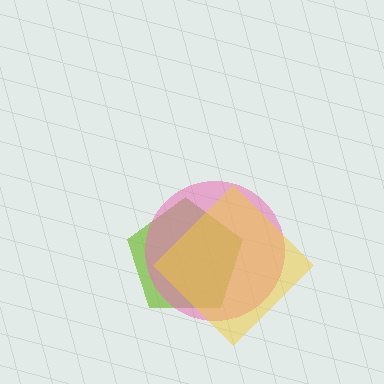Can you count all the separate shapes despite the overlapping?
Yes, there are 3 separate shapes.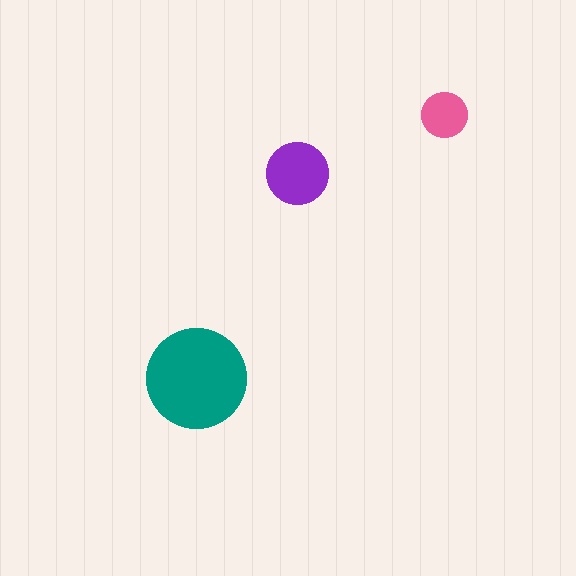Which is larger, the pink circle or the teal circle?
The teal one.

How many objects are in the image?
There are 3 objects in the image.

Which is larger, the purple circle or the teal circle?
The teal one.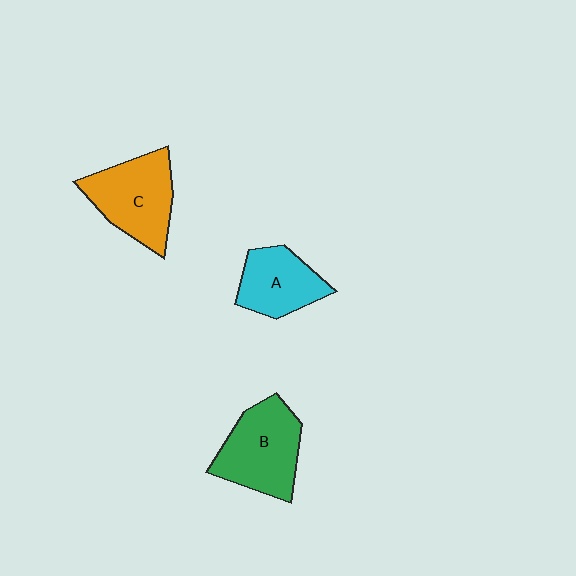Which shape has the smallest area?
Shape A (cyan).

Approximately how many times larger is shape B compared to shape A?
Approximately 1.4 times.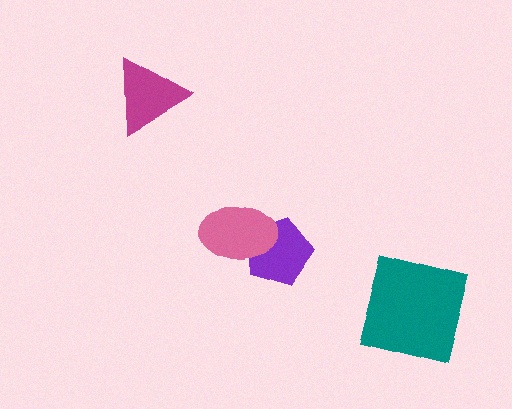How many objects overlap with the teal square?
0 objects overlap with the teal square.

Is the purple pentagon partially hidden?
Yes, it is partially covered by another shape.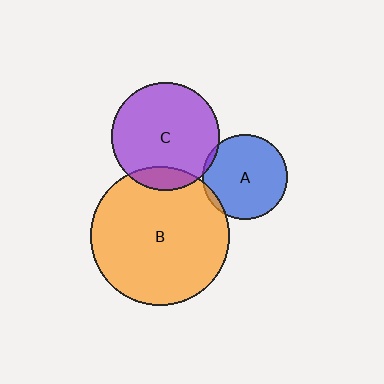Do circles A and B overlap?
Yes.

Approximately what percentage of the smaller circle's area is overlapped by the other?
Approximately 5%.